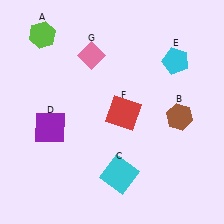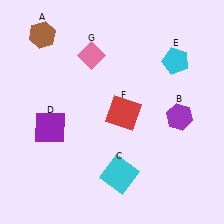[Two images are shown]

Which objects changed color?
A changed from lime to brown. B changed from brown to purple.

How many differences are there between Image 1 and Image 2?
There are 2 differences between the two images.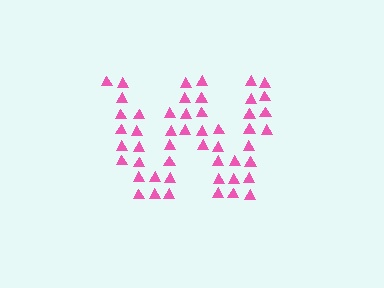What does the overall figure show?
The overall figure shows the letter W.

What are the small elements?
The small elements are triangles.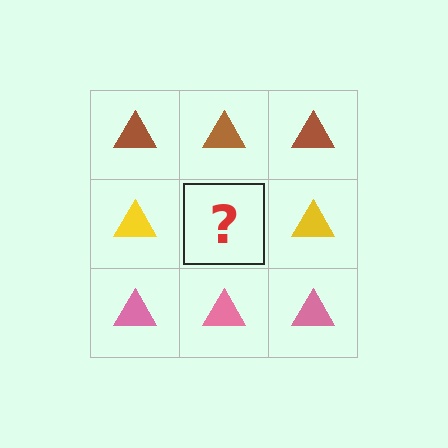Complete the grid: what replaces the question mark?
The question mark should be replaced with a yellow triangle.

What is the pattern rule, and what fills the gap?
The rule is that each row has a consistent color. The gap should be filled with a yellow triangle.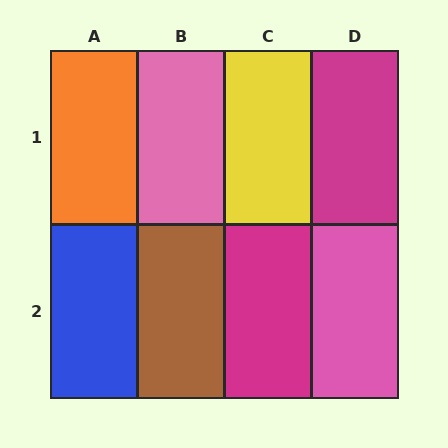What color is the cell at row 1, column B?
Pink.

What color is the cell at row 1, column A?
Orange.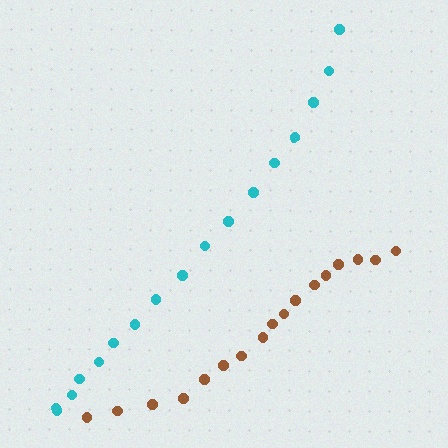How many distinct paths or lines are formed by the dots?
There are 2 distinct paths.